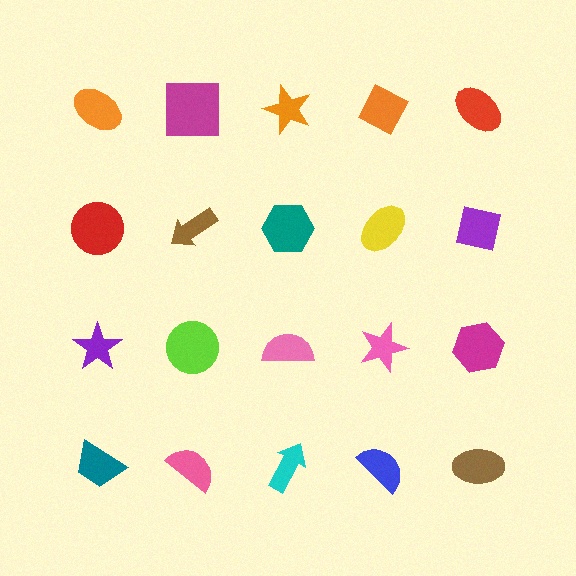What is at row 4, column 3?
A cyan arrow.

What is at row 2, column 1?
A red circle.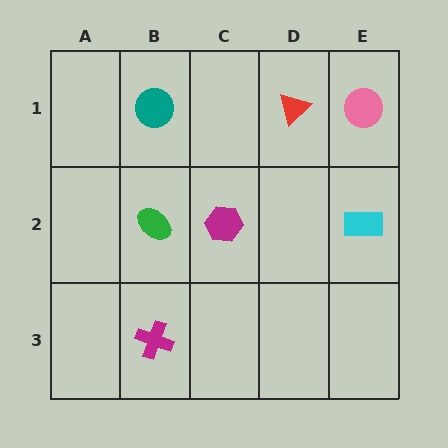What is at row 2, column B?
A green ellipse.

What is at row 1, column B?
A teal circle.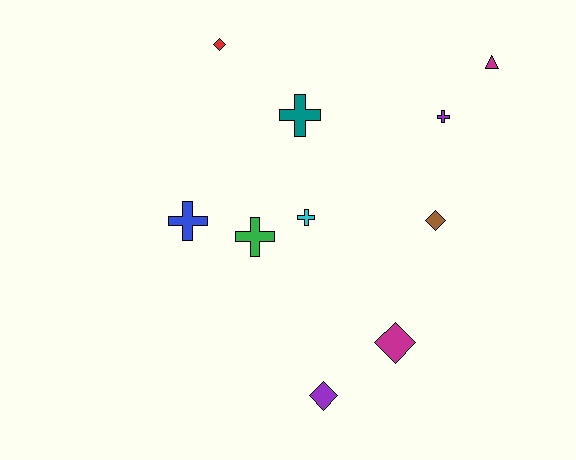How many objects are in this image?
There are 10 objects.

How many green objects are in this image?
There is 1 green object.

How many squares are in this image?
There are no squares.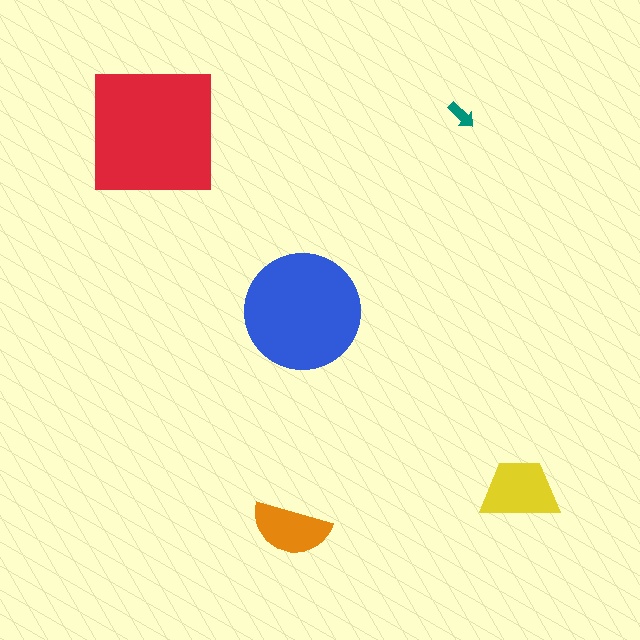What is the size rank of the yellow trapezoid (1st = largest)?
3rd.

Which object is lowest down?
The orange semicircle is bottommost.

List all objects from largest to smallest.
The red square, the blue circle, the yellow trapezoid, the orange semicircle, the teal arrow.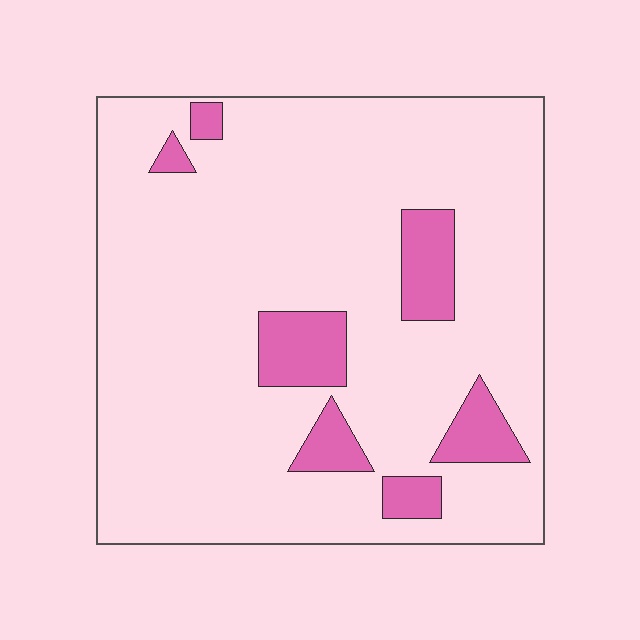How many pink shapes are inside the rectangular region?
7.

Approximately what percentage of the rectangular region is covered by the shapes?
Approximately 15%.